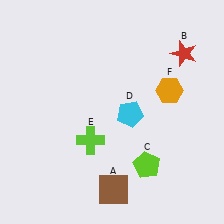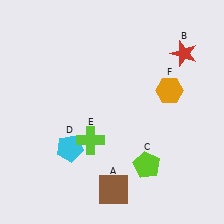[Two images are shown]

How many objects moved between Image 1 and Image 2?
1 object moved between the two images.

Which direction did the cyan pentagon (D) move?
The cyan pentagon (D) moved left.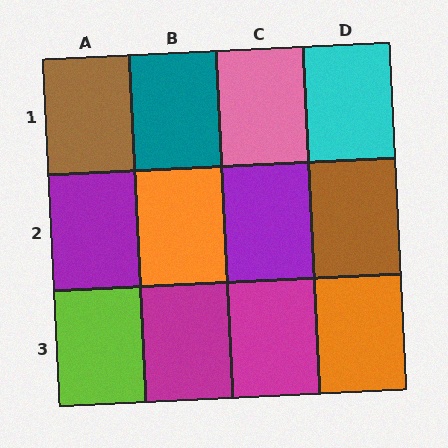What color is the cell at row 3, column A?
Lime.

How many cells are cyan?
1 cell is cyan.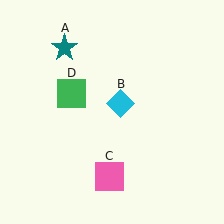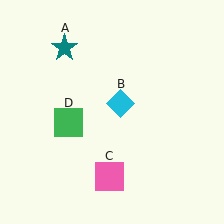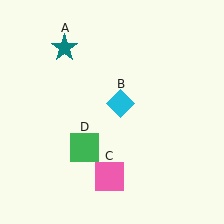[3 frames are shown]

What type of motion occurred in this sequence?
The green square (object D) rotated counterclockwise around the center of the scene.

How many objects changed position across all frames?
1 object changed position: green square (object D).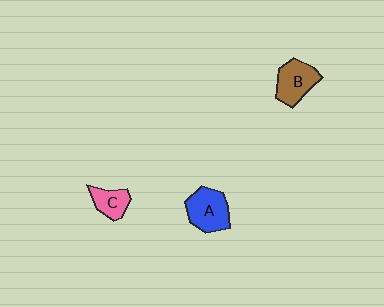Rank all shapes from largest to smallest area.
From largest to smallest: A (blue), B (brown), C (pink).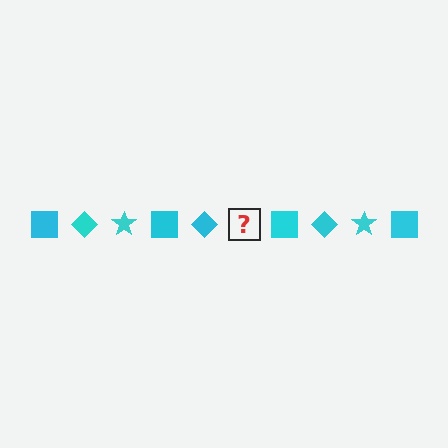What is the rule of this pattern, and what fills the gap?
The rule is that the pattern cycles through square, diamond, star shapes in cyan. The gap should be filled with a cyan star.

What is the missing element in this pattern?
The missing element is a cyan star.